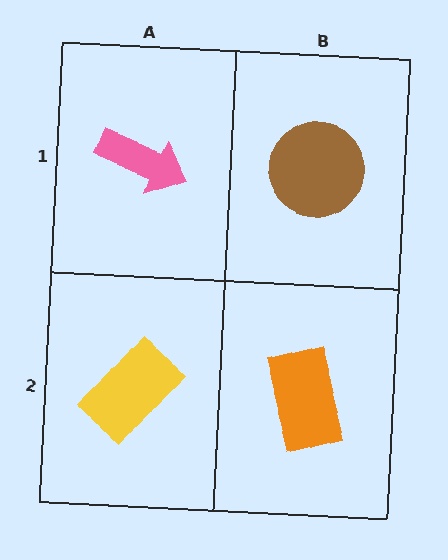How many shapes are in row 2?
2 shapes.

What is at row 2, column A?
A yellow rectangle.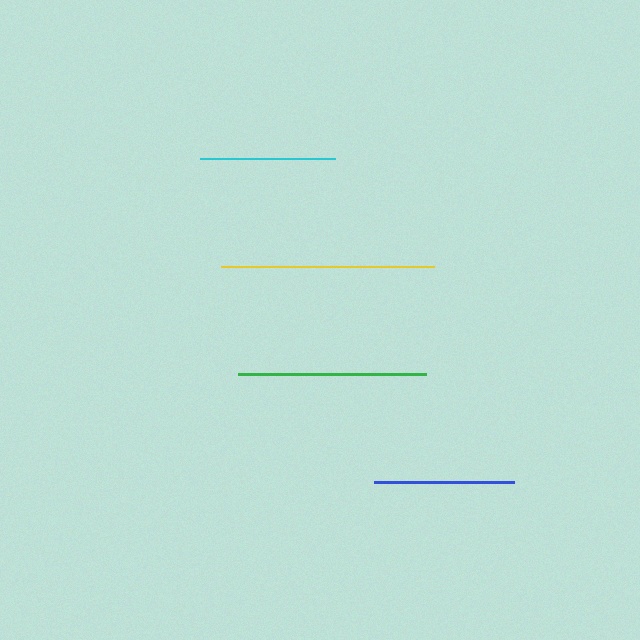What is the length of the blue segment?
The blue segment is approximately 140 pixels long.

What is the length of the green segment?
The green segment is approximately 189 pixels long.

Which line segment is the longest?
The yellow line is the longest at approximately 213 pixels.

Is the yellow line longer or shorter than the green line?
The yellow line is longer than the green line.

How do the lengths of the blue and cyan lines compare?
The blue and cyan lines are approximately the same length.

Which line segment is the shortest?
The cyan line is the shortest at approximately 135 pixels.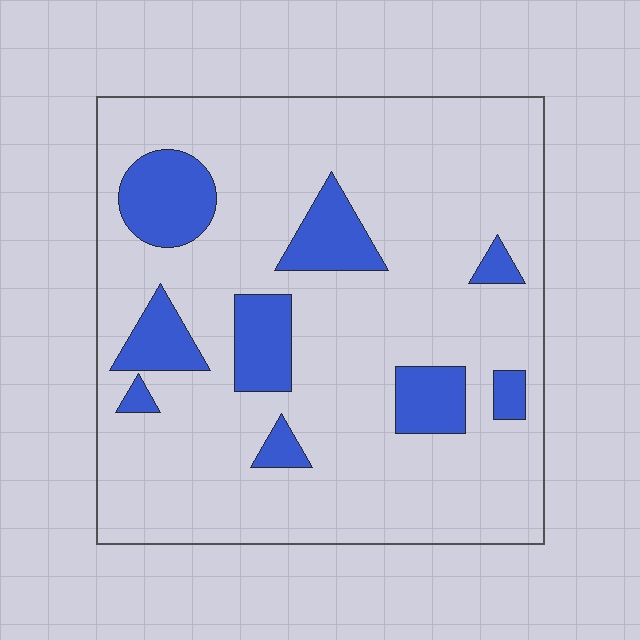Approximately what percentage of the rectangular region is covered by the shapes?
Approximately 15%.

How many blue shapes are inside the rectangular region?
9.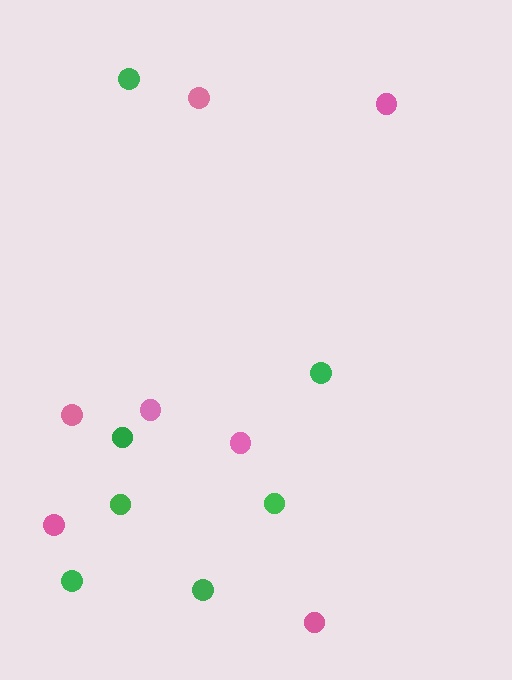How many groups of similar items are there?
There are 2 groups: one group of pink circles (7) and one group of green circles (7).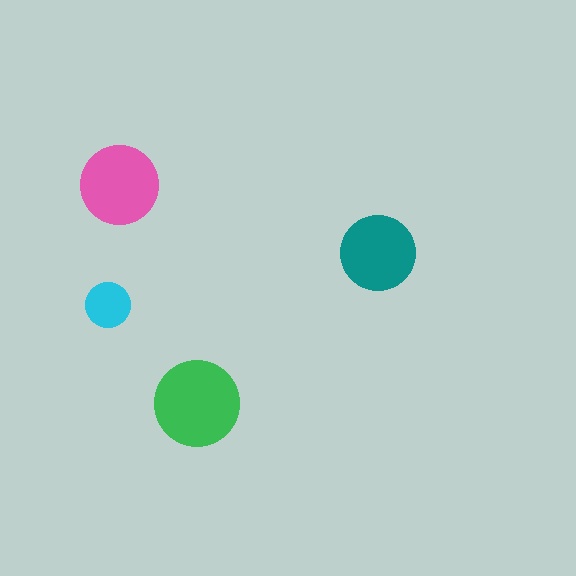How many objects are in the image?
There are 4 objects in the image.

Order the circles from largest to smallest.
the green one, the pink one, the teal one, the cyan one.